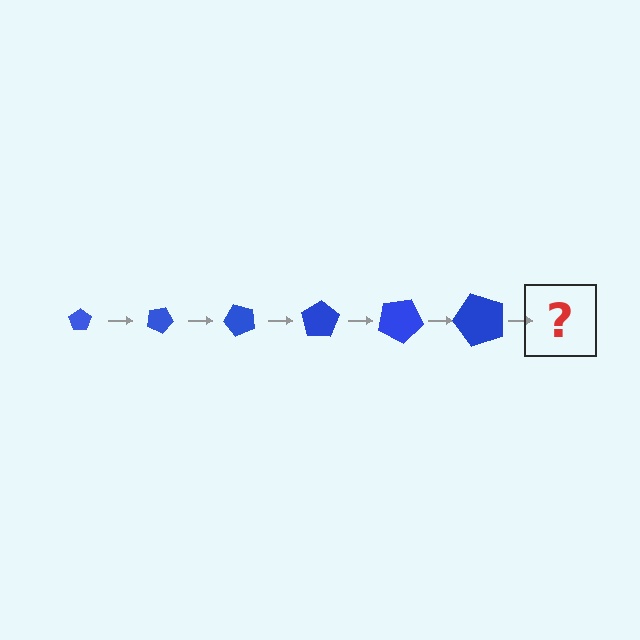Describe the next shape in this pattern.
It should be a pentagon, larger than the previous one and rotated 150 degrees from the start.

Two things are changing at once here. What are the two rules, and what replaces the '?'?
The two rules are that the pentagon grows larger each step and it rotates 25 degrees each step. The '?' should be a pentagon, larger than the previous one and rotated 150 degrees from the start.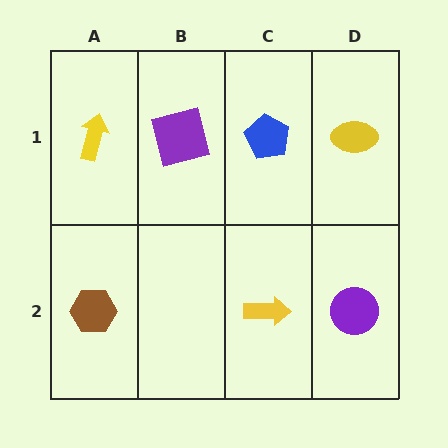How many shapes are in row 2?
3 shapes.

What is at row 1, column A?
A yellow arrow.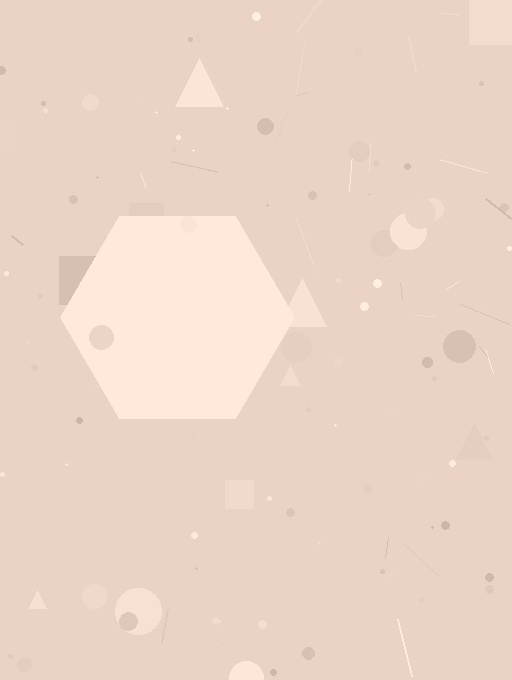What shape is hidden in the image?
A hexagon is hidden in the image.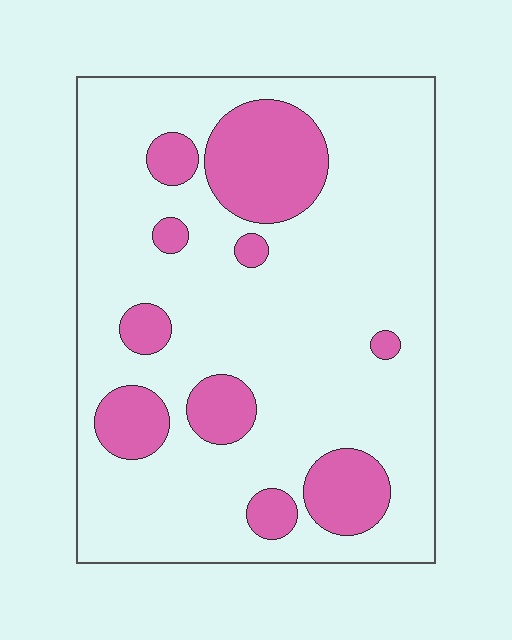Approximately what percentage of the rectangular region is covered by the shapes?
Approximately 20%.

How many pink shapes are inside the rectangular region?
10.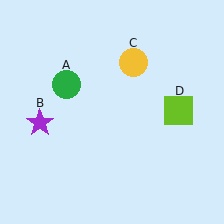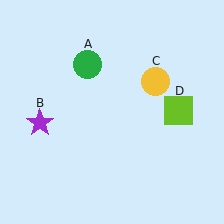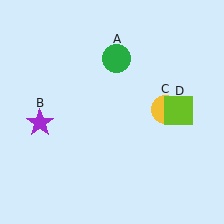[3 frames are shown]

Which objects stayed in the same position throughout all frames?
Purple star (object B) and lime square (object D) remained stationary.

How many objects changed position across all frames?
2 objects changed position: green circle (object A), yellow circle (object C).